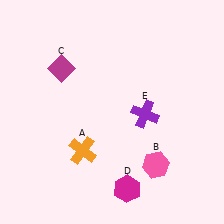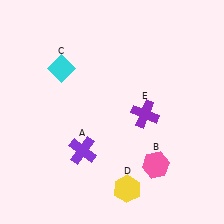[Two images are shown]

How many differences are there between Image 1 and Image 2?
There are 3 differences between the two images.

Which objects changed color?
A changed from orange to purple. C changed from magenta to cyan. D changed from magenta to yellow.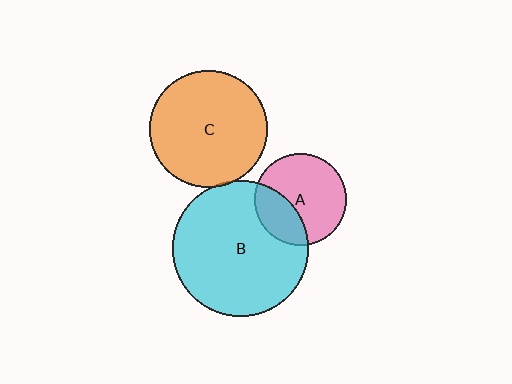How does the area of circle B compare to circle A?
Approximately 2.2 times.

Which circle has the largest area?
Circle B (cyan).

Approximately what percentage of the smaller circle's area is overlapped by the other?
Approximately 5%.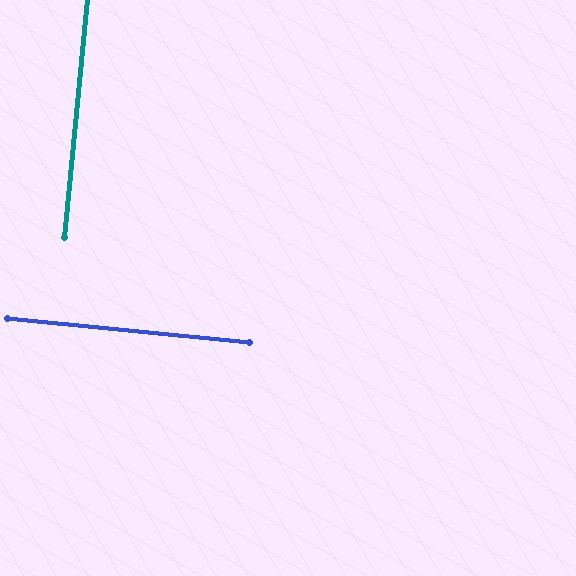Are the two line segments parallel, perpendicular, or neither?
Perpendicular — they meet at approximately 90°.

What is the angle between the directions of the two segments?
Approximately 90 degrees.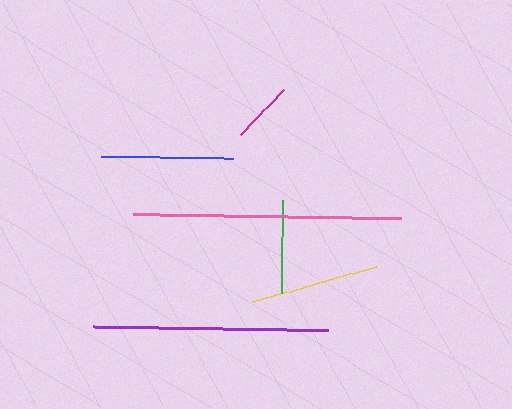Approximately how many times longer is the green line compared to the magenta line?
The green line is approximately 1.5 times the length of the magenta line.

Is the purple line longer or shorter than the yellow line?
The purple line is longer than the yellow line.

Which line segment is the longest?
The pink line is the longest at approximately 268 pixels.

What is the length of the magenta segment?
The magenta segment is approximately 62 pixels long.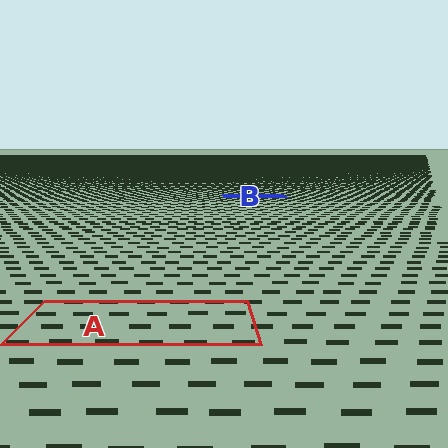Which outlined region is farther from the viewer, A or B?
Region B is farther from the viewer — the texture elements inside it appear smaller and more densely packed.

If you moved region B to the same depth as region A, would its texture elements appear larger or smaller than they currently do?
They would appear larger. At a closer depth, the same texture elements are projected at a bigger on-screen size.